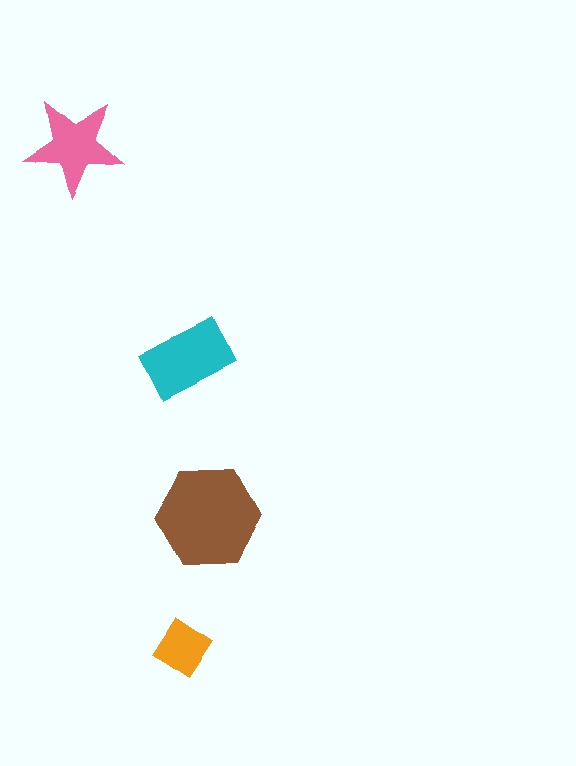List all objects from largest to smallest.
The brown hexagon, the cyan rectangle, the pink star, the orange diamond.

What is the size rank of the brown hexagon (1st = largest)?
1st.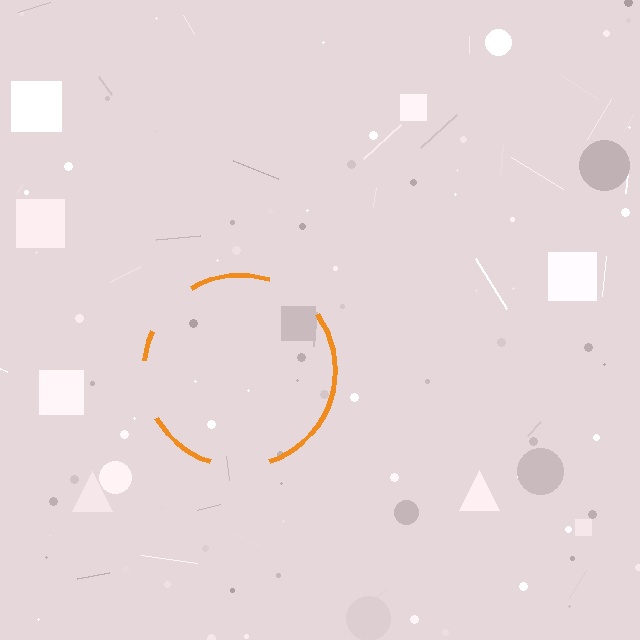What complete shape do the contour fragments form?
The contour fragments form a circle.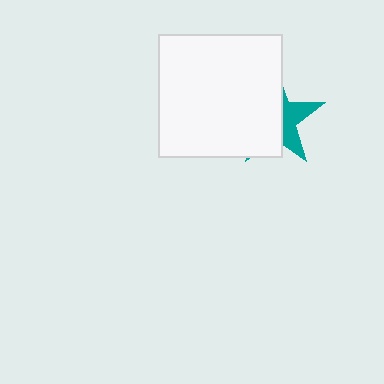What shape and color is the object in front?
The object in front is a white square.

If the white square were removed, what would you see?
You would see the complete teal star.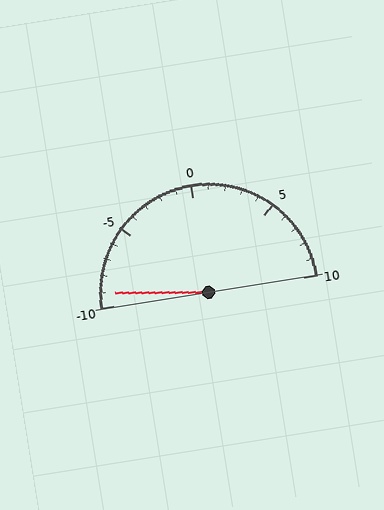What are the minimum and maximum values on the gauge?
The gauge ranges from -10 to 10.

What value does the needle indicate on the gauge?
The needle indicates approximately -9.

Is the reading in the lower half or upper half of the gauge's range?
The reading is in the lower half of the range (-10 to 10).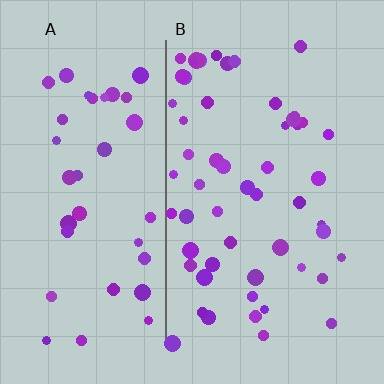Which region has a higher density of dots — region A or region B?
B (the right).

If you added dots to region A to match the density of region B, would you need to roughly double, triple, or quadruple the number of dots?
Approximately double.